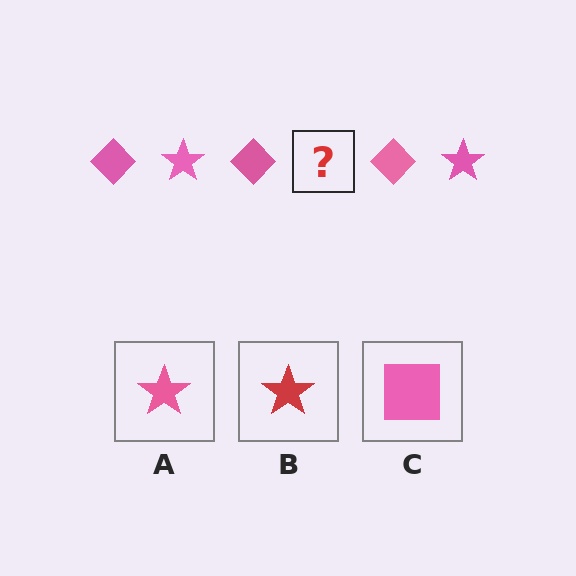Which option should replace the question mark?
Option A.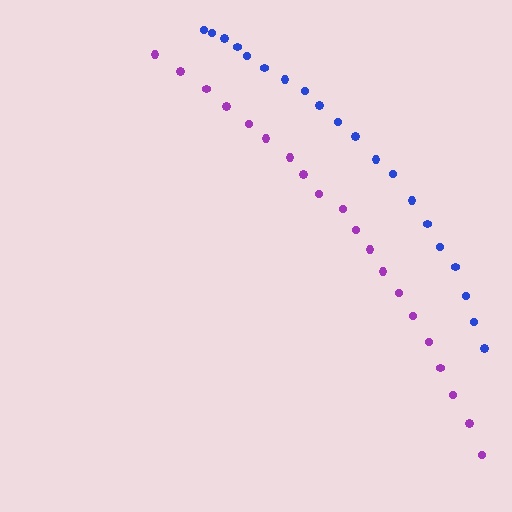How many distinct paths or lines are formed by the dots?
There are 2 distinct paths.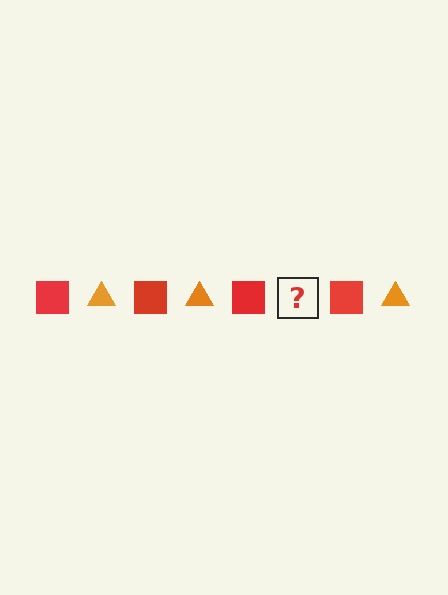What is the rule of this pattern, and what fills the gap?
The rule is that the pattern alternates between red square and orange triangle. The gap should be filled with an orange triangle.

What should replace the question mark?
The question mark should be replaced with an orange triangle.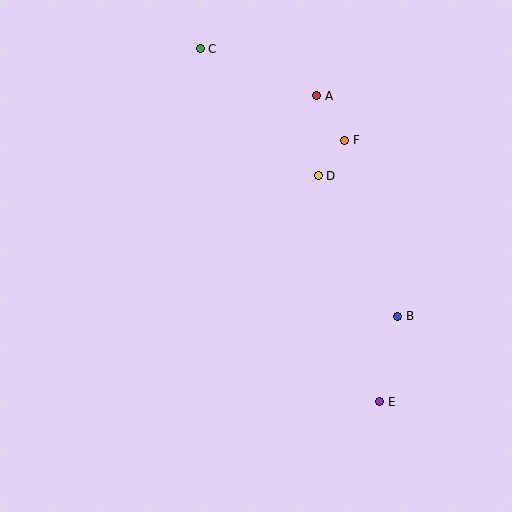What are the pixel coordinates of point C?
Point C is at (200, 49).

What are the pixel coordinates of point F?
Point F is at (345, 140).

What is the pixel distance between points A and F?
The distance between A and F is 52 pixels.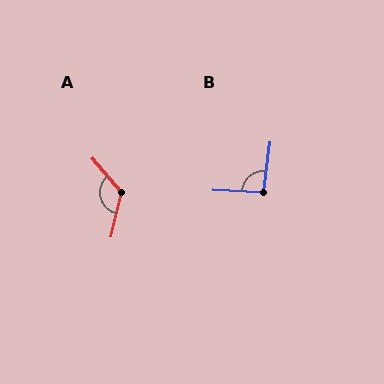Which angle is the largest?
A, at approximately 126 degrees.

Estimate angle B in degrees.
Approximately 94 degrees.